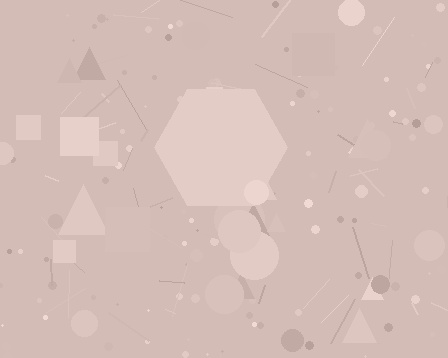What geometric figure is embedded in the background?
A hexagon is embedded in the background.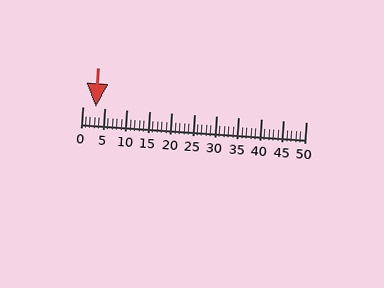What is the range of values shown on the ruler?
The ruler shows values from 0 to 50.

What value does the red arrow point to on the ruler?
The red arrow points to approximately 3.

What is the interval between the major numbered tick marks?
The major tick marks are spaced 5 units apart.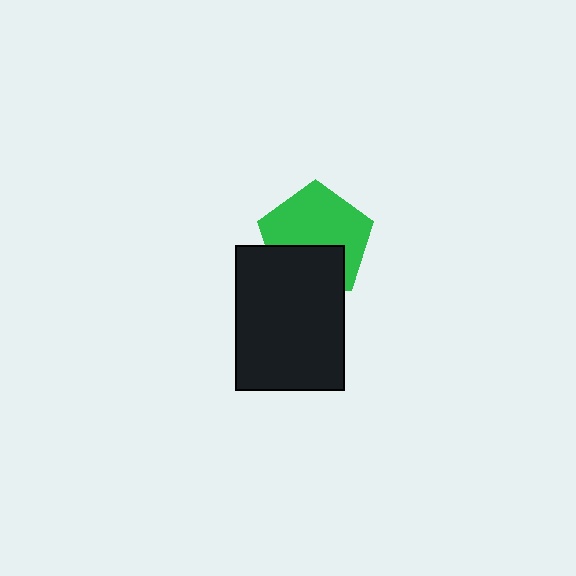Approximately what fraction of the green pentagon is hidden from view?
Roughly 37% of the green pentagon is hidden behind the black rectangle.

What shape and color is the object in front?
The object in front is a black rectangle.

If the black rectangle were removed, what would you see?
You would see the complete green pentagon.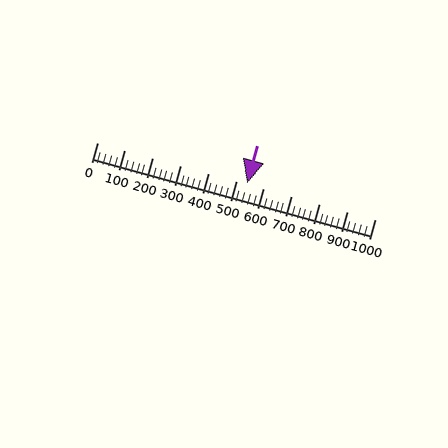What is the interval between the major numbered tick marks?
The major tick marks are spaced 100 units apart.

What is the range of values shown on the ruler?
The ruler shows values from 0 to 1000.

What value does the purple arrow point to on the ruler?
The purple arrow points to approximately 539.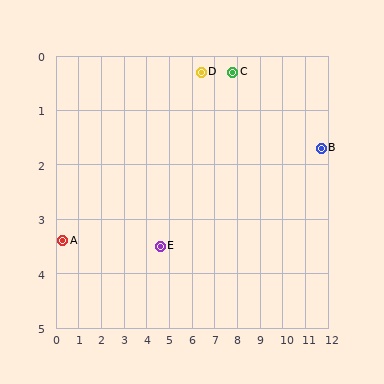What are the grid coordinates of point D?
Point D is at approximately (6.4, 0.3).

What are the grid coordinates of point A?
Point A is at approximately (0.3, 3.4).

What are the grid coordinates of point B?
Point B is at approximately (11.7, 1.7).